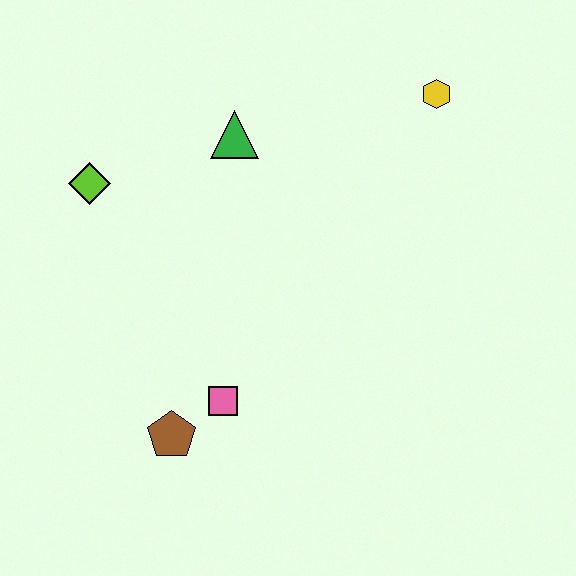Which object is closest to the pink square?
The brown pentagon is closest to the pink square.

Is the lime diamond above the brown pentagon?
Yes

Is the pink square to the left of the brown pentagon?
No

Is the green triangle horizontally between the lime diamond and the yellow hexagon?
Yes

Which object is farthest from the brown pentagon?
The yellow hexagon is farthest from the brown pentagon.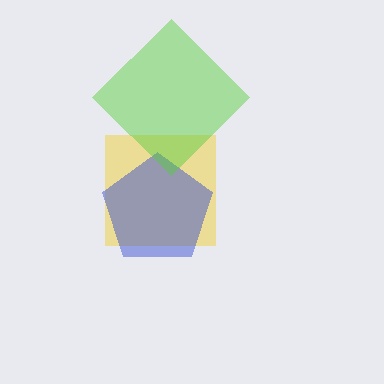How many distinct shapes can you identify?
There are 3 distinct shapes: a yellow square, a blue pentagon, a lime diamond.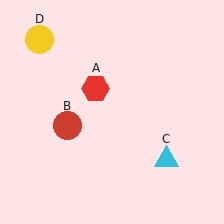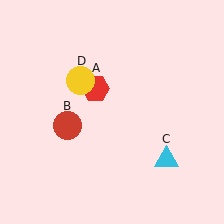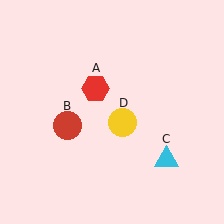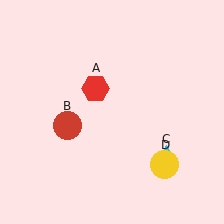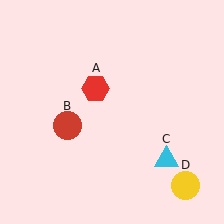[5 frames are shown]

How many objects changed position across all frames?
1 object changed position: yellow circle (object D).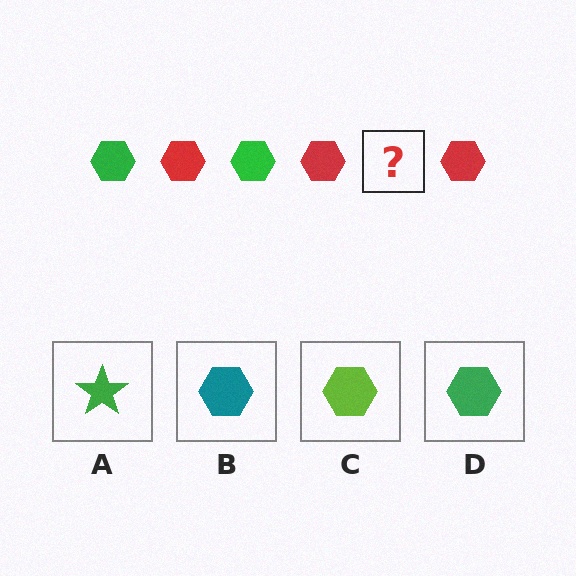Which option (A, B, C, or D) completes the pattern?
D.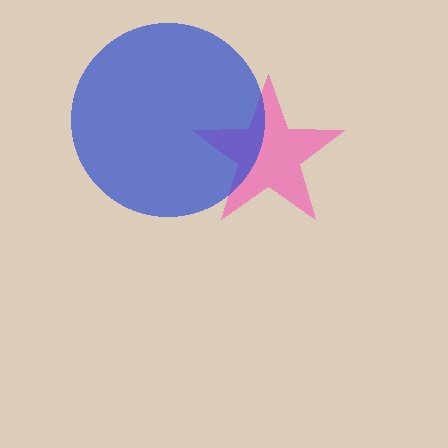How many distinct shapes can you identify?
There are 2 distinct shapes: a pink star, a blue circle.